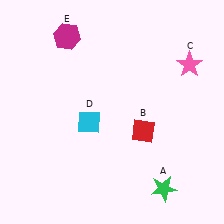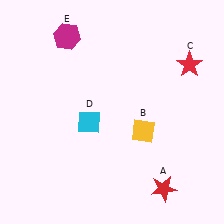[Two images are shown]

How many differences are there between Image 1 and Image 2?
There are 3 differences between the two images.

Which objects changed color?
A changed from green to red. B changed from red to yellow. C changed from pink to red.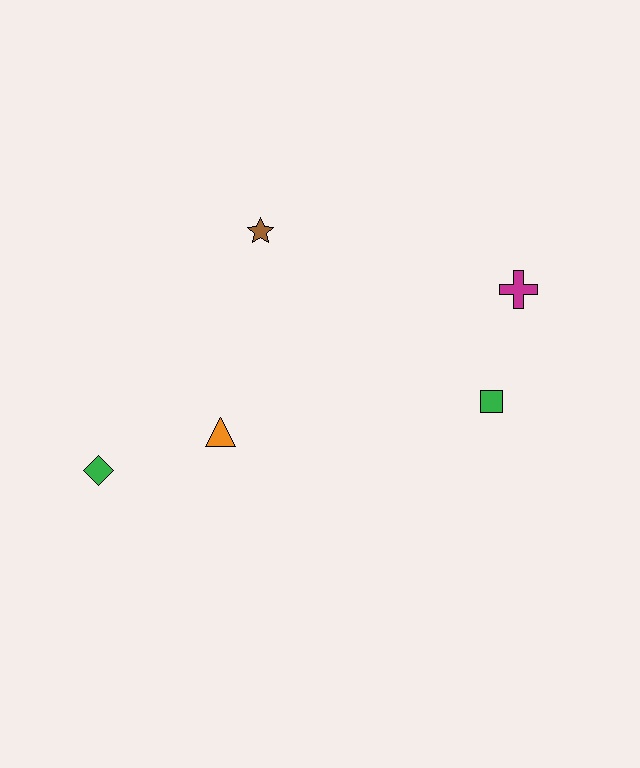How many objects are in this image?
There are 5 objects.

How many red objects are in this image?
There are no red objects.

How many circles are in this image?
There are no circles.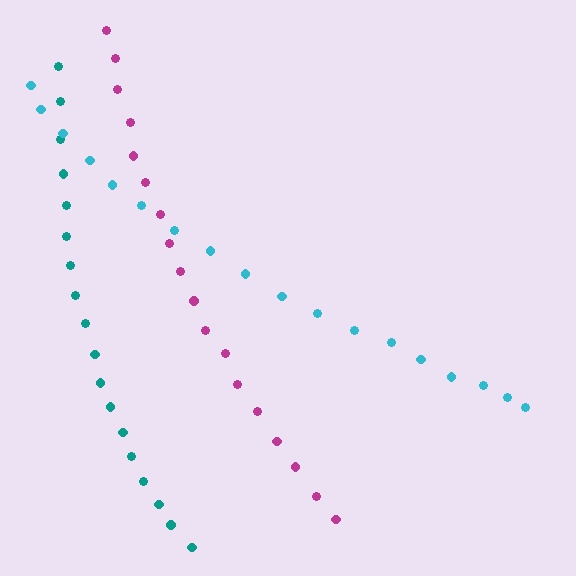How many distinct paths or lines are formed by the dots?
There are 3 distinct paths.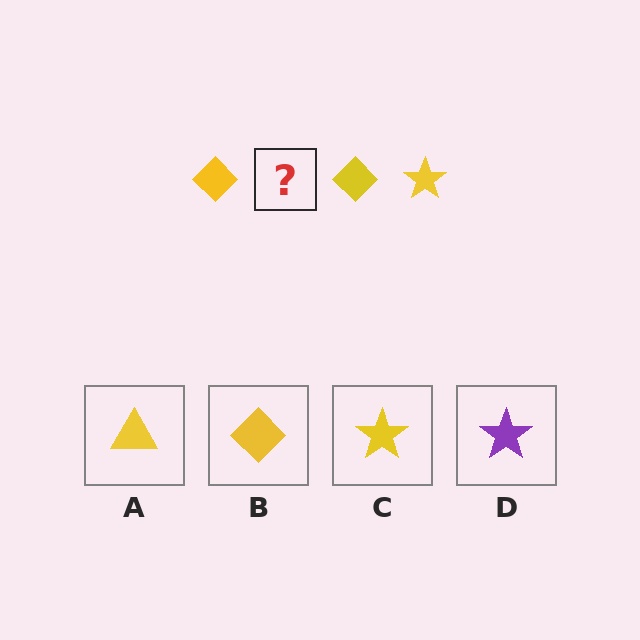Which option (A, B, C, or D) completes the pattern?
C.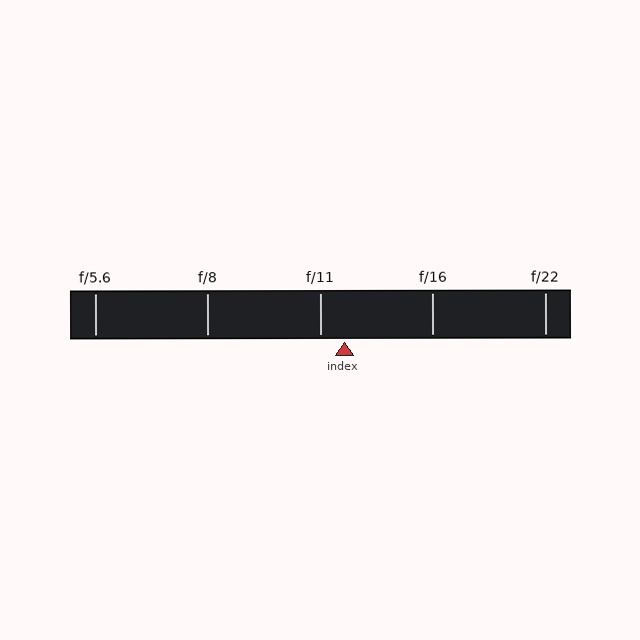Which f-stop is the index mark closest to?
The index mark is closest to f/11.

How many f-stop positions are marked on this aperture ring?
There are 5 f-stop positions marked.